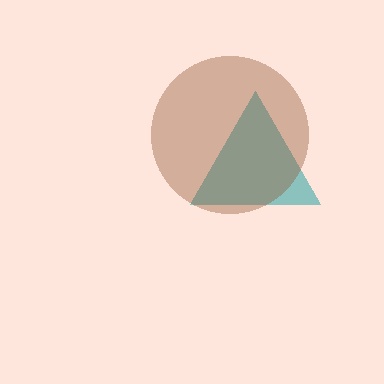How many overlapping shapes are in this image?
There are 2 overlapping shapes in the image.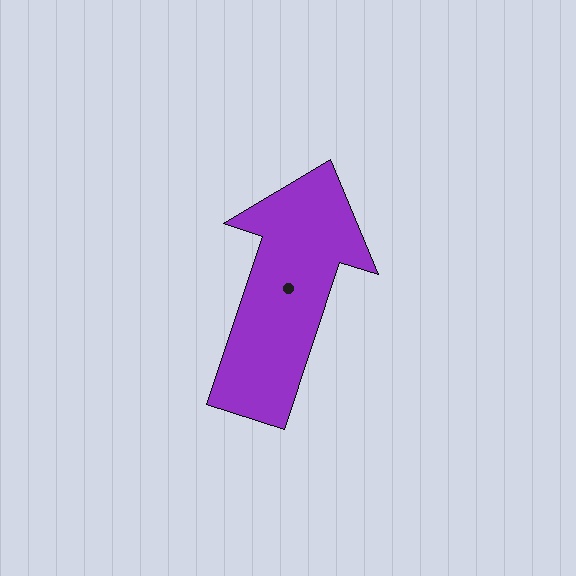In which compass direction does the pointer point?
North.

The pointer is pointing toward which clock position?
Roughly 1 o'clock.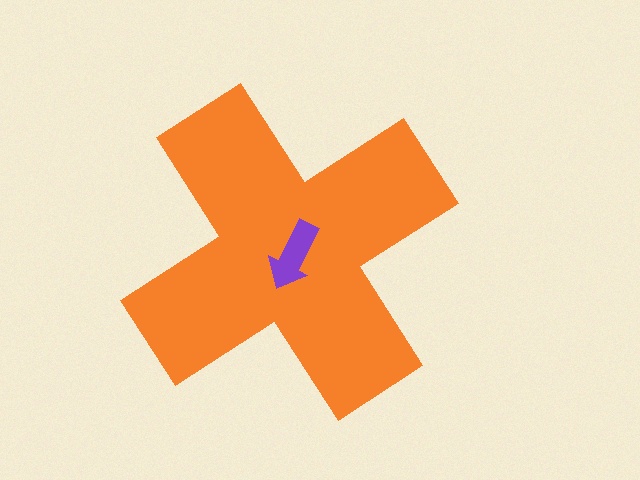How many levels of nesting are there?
2.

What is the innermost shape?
The purple arrow.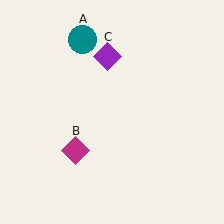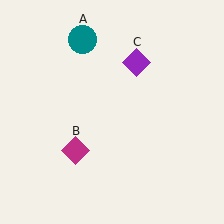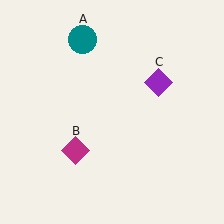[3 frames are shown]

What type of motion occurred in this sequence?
The purple diamond (object C) rotated clockwise around the center of the scene.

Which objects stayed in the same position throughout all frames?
Teal circle (object A) and magenta diamond (object B) remained stationary.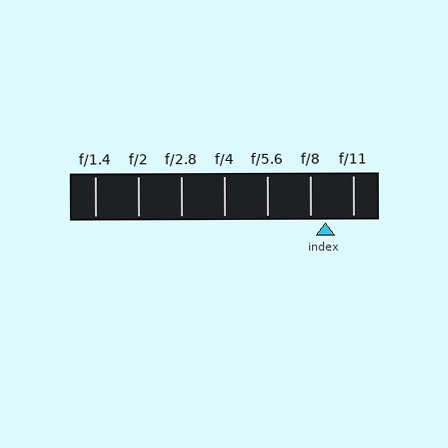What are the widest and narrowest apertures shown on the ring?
The widest aperture shown is f/1.4 and the narrowest is f/11.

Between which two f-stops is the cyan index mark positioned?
The index mark is between f/8 and f/11.